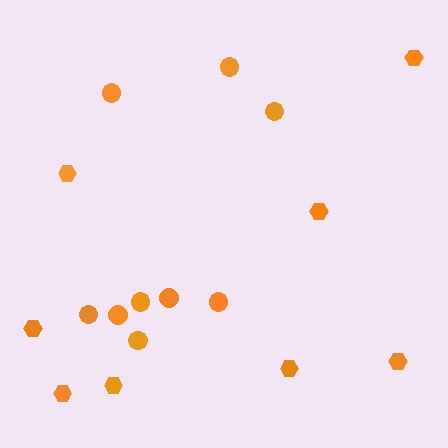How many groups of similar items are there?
There are 2 groups: one group of hexagons (8) and one group of circles (9).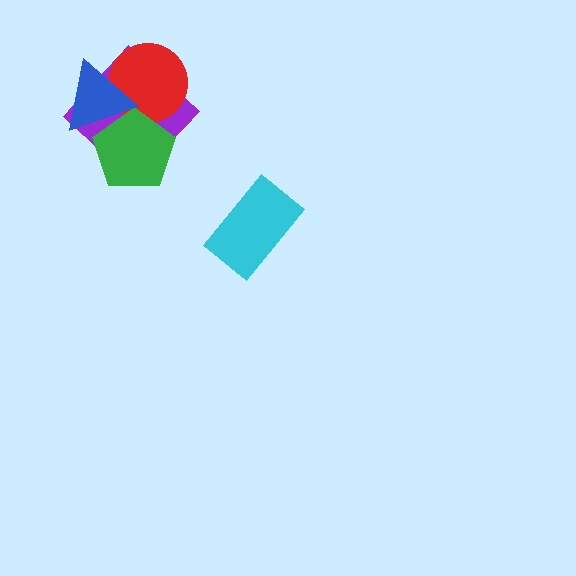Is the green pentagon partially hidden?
Yes, it is partially covered by another shape.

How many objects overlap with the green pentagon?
3 objects overlap with the green pentagon.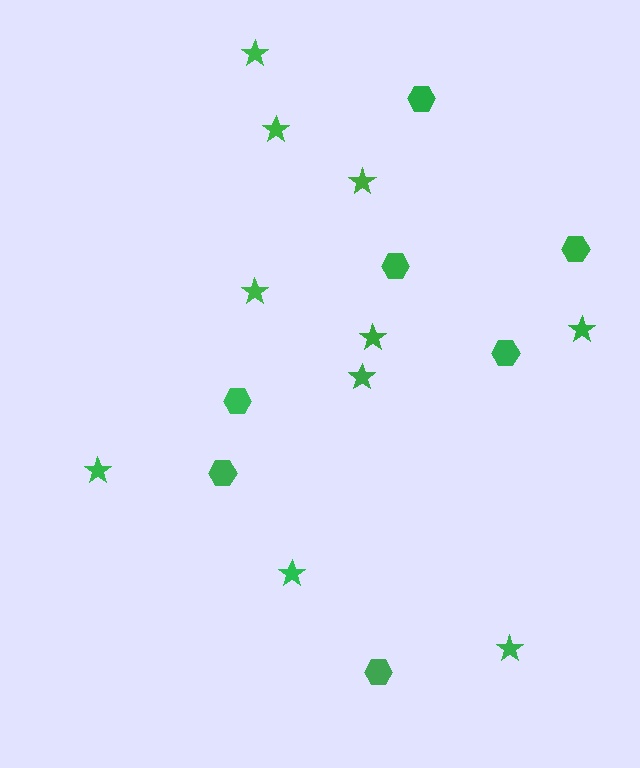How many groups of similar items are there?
There are 2 groups: one group of stars (10) and one group of hexagons (7).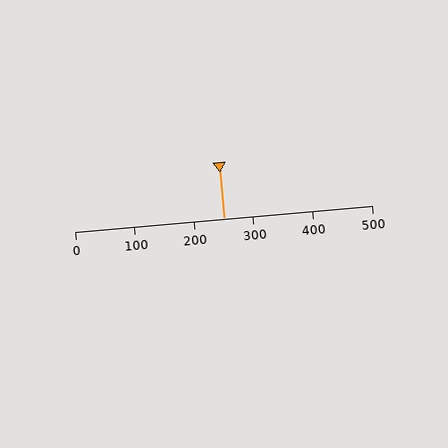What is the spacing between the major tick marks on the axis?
The major ticks are spaced 100 apart.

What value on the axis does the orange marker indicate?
The marker indicates approximately 250.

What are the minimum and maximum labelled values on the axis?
The axis runs from 0 to 500.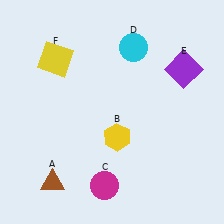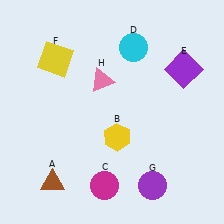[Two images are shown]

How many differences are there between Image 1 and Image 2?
There are 2 differences between the two images.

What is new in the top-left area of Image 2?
A pink triangle (H) was added in the top-left area of Image 2.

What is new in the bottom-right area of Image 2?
A purple circle (G) was added in the bottom-right area of Image 2.